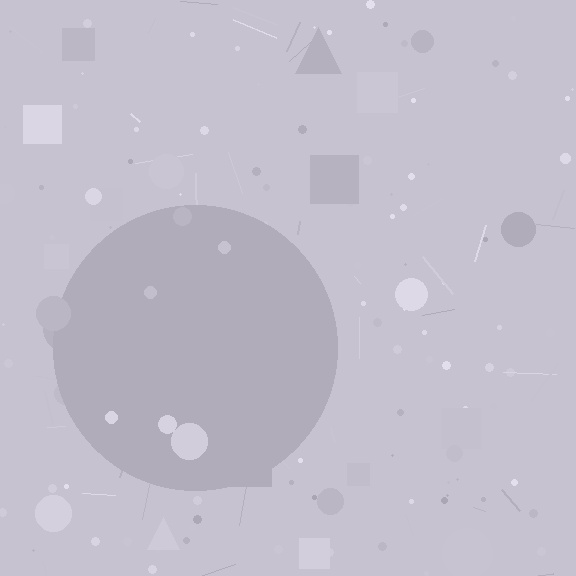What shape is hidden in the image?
A circle is hidden in the image.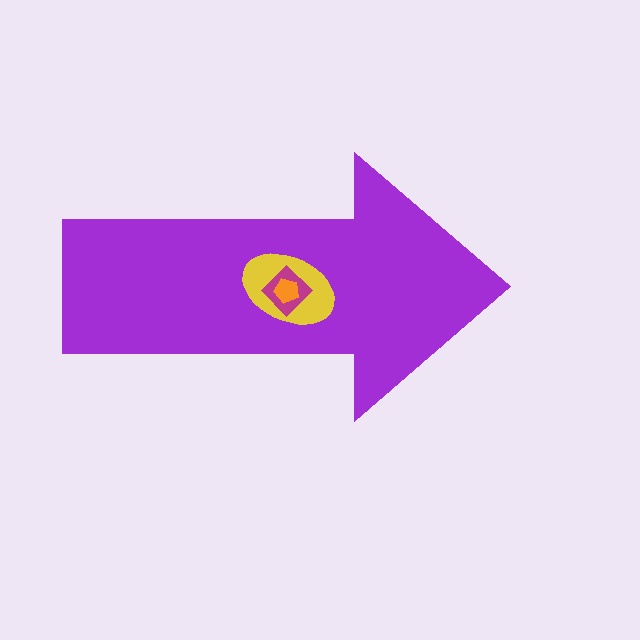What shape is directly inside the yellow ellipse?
The magenta diamond.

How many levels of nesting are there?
4.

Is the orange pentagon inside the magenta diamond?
Yes.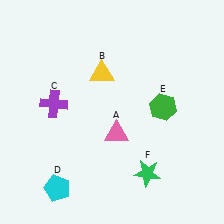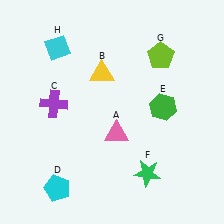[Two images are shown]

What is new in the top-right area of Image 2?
A lime pentagon (G) was added in the top-right area of Image 2.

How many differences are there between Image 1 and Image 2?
There are 2 differences between the two images.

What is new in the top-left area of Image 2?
A cyan diamond (H) was added in the top-left area of Image 2.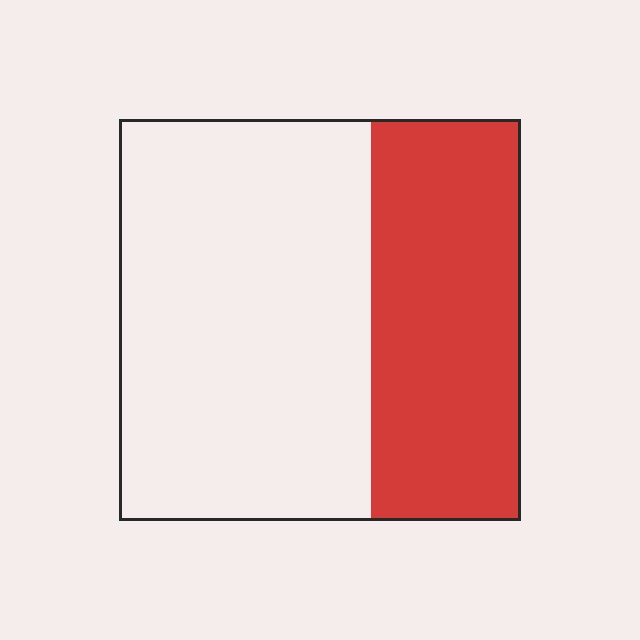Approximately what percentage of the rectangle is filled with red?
Approximately 35%.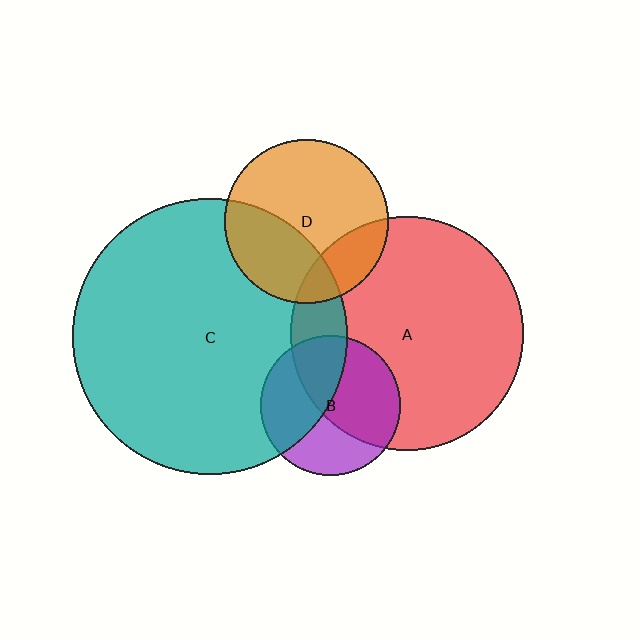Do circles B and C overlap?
Yes.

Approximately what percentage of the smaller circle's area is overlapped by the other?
Approximately 45%.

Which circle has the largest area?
Circle C (teal).